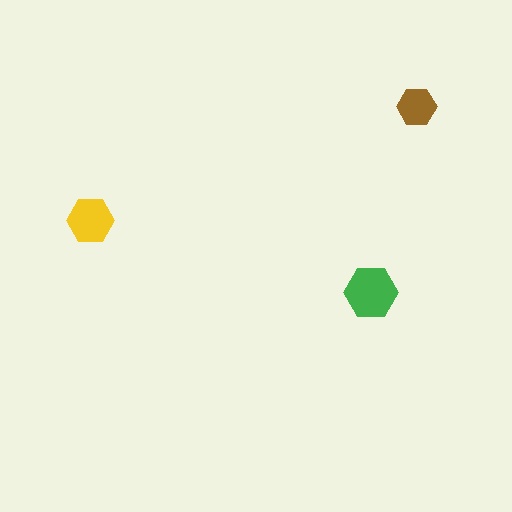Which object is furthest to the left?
The yellow hexagon is leftmost.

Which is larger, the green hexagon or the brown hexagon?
The green one.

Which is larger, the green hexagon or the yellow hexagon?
The green one.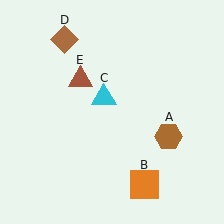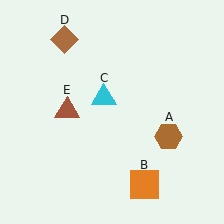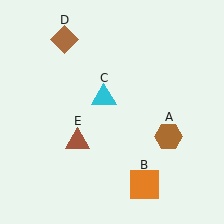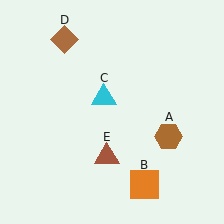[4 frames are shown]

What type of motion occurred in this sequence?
The brown triangle (object E) rotated counterclockwise around the center of the scene.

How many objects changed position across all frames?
1 object changed position: brown triangle (object E).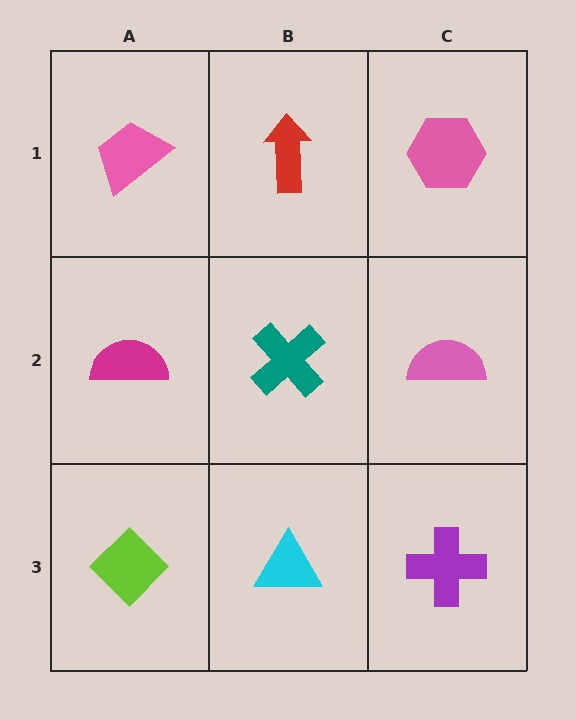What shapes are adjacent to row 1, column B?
A teal cross (row 2, column B), a pink trapezoid (row 1, column A), a pink hexagon (row 1, column C).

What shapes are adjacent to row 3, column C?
A pink semicircle (row 2, column C), a cyan triangle (row 3, column B).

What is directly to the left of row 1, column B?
A pink trapezoid.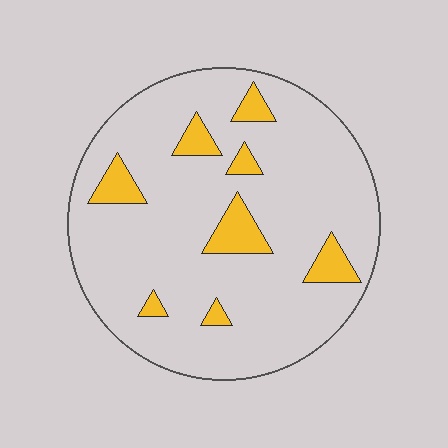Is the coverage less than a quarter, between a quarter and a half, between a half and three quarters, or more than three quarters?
Less than a quarter.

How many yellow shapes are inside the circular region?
8.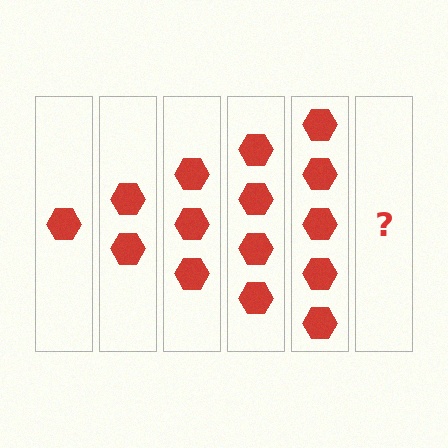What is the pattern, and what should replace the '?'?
The pattern is that each step adds one more hexagon. The '?' should be 6 hexagons.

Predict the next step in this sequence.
The next step is 6 hexagons.